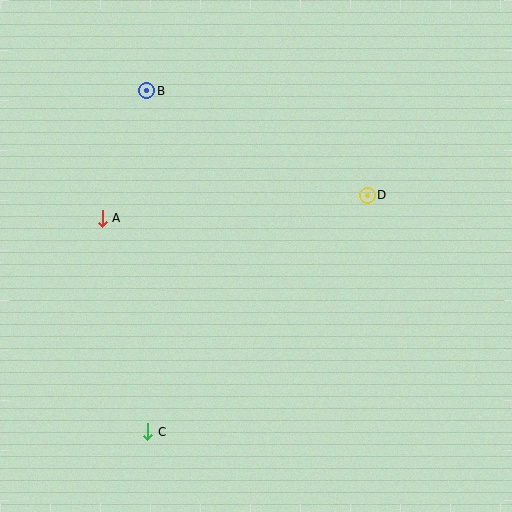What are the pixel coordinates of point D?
Point D is at (367, 195).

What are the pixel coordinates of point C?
Point C is at (148, 432).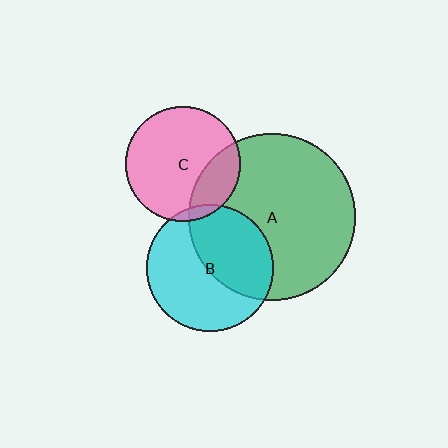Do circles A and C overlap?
Yes.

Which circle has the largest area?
Circle A (green).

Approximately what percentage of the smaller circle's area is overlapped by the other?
Approximately 25%.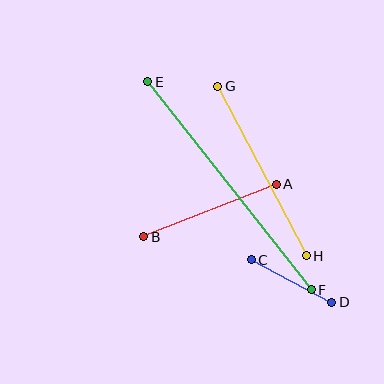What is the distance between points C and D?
The distance is approximately 91 pixels.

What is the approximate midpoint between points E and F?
The midpoint is at approximately (230, 186) pixels.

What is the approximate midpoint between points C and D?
The midpoint is at approximately (292, 281) pixels.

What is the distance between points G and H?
The distance is approximately 191 pixels.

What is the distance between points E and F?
The distance is approximately 264 pixels.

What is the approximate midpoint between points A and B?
The midpoint is at approximately (210, 211) pixels.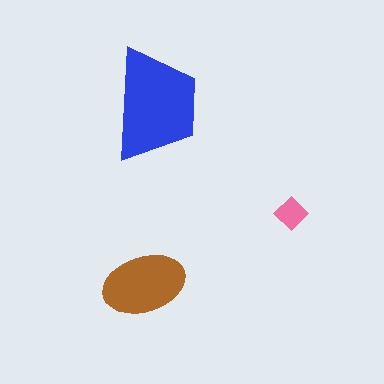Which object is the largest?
The blue trapezoid.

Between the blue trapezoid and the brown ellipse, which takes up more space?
The blue trapezoid.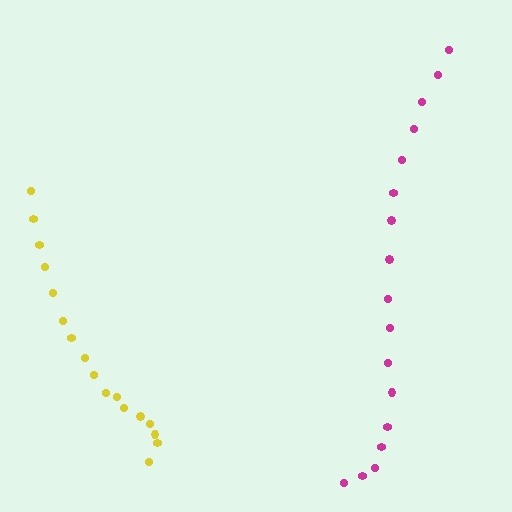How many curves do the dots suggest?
There are 2 distinct paths.